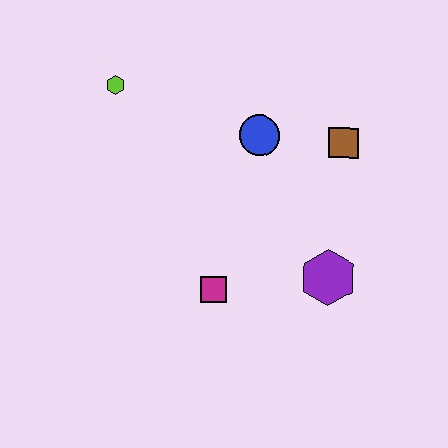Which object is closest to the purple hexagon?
The magenta square is closest to the purple hexagon.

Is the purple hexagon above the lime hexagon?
No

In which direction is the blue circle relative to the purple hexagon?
The blue circle is above the purple hexagon.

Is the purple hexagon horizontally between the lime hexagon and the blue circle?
No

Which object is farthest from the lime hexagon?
The purple hexagon is farthest from the lime hexagon.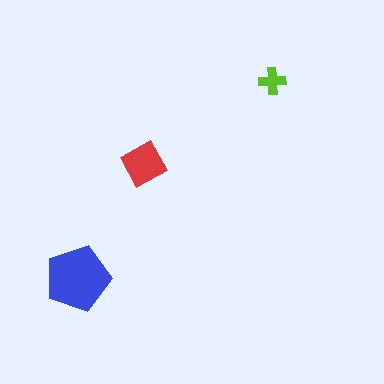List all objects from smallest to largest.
The lime cross, the red diamond, the blue pentagon.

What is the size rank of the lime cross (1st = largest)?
3rd.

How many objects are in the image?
There are 3 objects in the image.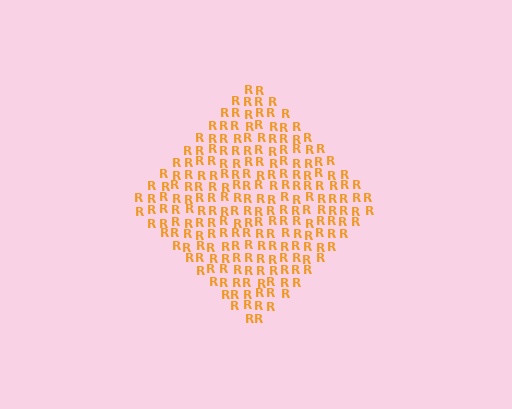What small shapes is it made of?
It is made of small letter R's.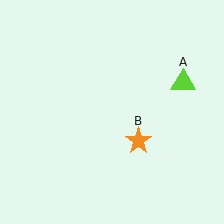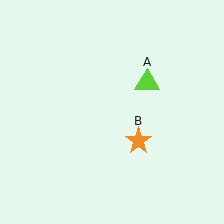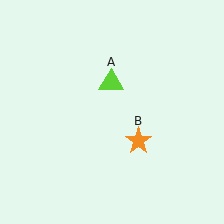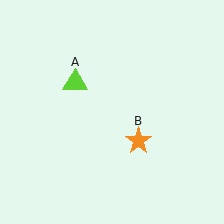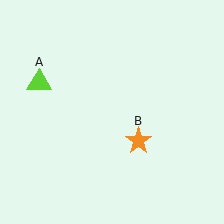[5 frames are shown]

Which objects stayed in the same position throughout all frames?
Orange star (object B) remained stationary.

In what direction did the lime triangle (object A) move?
The lime triangle (object A) moved left.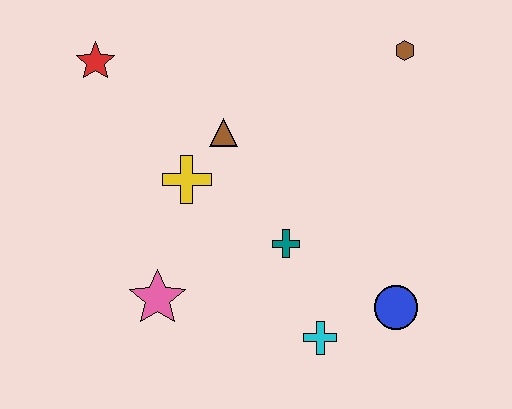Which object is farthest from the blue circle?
The red star is farthest from the blue circle.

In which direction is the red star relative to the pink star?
The red star is above the pink star.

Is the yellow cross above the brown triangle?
No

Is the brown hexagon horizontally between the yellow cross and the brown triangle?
No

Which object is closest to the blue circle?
The cyan cross is closest to the blue circle.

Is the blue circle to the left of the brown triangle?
No